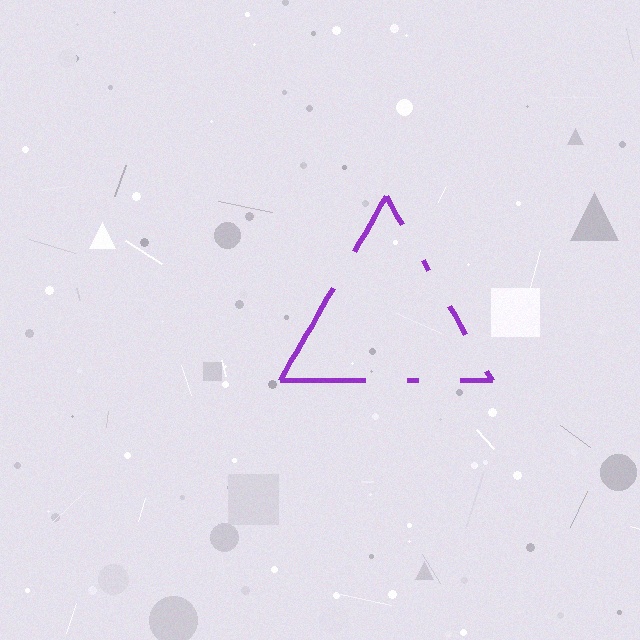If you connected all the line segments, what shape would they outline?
They would outline a triangle.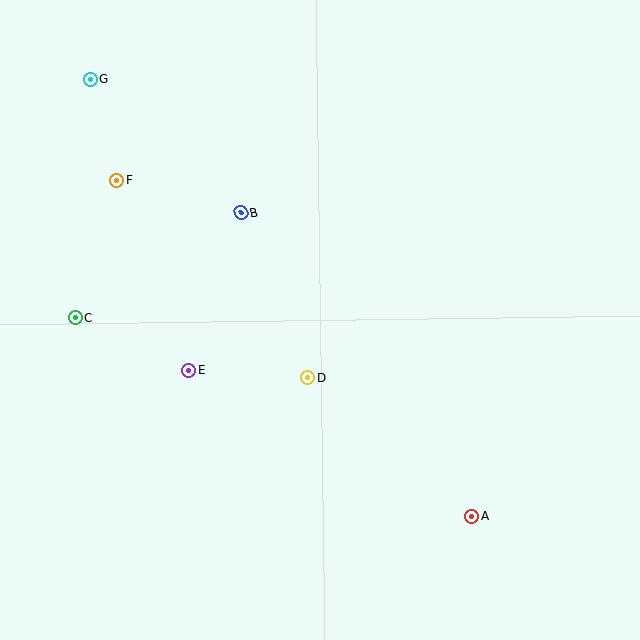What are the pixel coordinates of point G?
Point G is at (90, 79).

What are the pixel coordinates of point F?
Point F is at (117, 180).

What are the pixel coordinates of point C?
Point C is at (75, 318).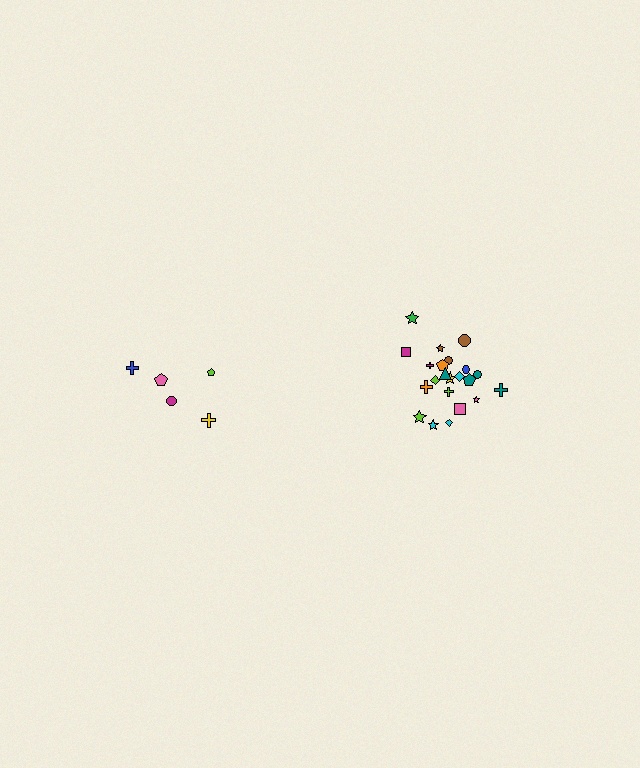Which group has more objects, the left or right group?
The right group.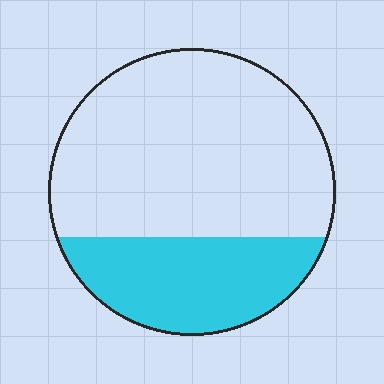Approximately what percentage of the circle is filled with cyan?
Approximately 30%.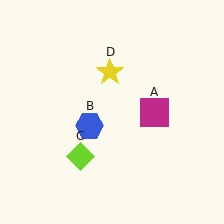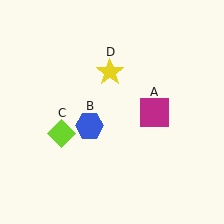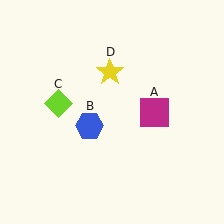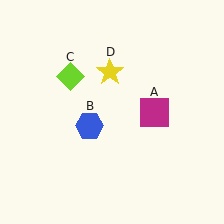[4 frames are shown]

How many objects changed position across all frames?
1 object changed position: lime diamond (object C).